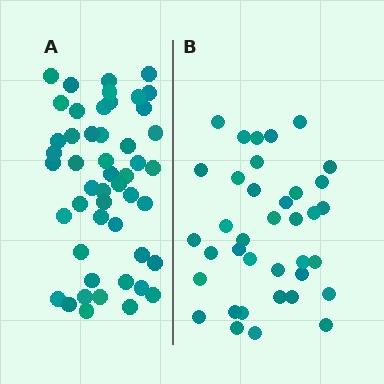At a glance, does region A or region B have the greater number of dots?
Region A (the left region) has more dots.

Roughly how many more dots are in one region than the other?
Region A has roughly 12 or so more dots than region B.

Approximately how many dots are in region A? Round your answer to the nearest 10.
About 50 dots. (The exact count is 49, which rounds to 50.)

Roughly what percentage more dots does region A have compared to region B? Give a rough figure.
About 30% more.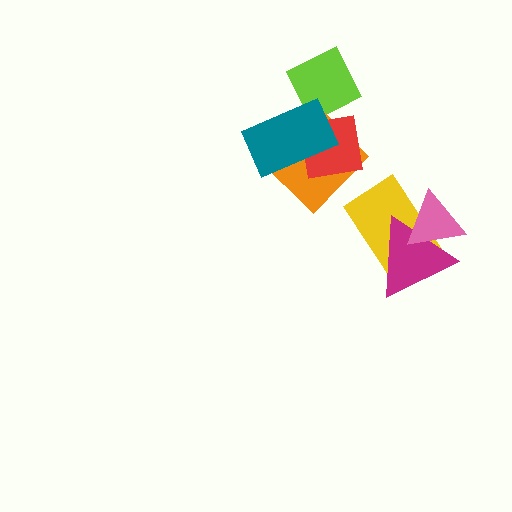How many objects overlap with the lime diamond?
2 objects overlap with the lime diamond.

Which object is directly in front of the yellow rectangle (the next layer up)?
The magenta triangle is directly in front of the yellow rectangle.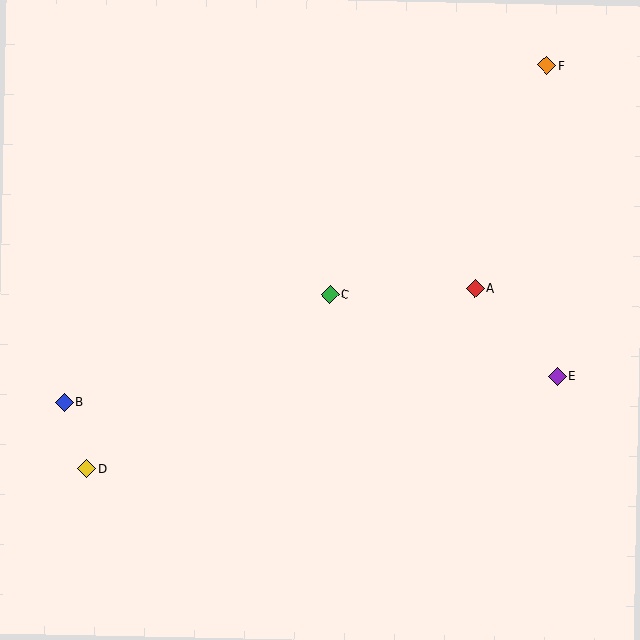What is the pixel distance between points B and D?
The distance between B and D is 70 pixels.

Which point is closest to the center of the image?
Point C at (330, 294) is closest to the center.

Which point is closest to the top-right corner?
Point F is closest to the top-right corner.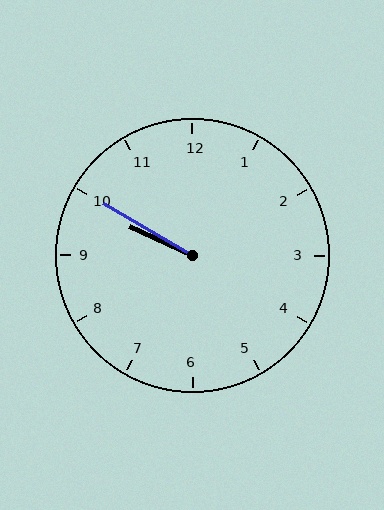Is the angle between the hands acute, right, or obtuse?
It is acute.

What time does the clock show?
9:50.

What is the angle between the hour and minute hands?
Approximately 5 degrees.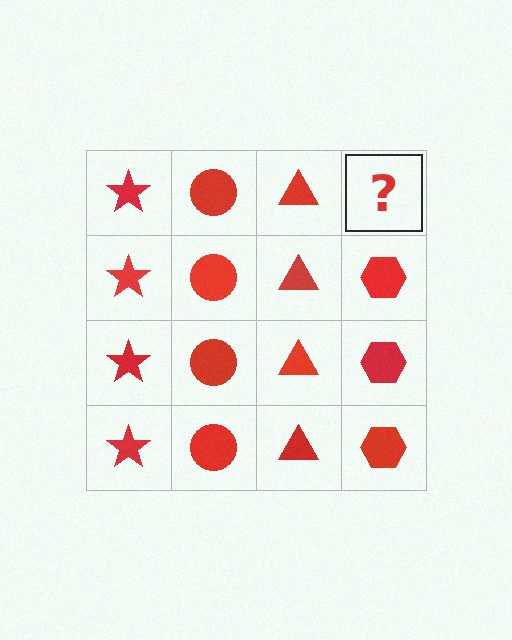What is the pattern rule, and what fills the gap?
The rule is that each column has a consistent shape. The gap should be filled with a red hexagon.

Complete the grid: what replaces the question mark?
The question mark should be replaced with a red hexagon.